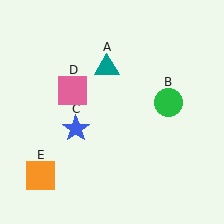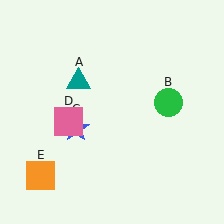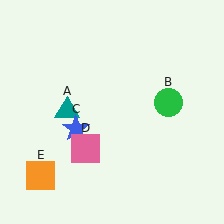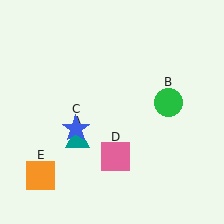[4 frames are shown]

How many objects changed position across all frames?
2 objects changed position: teal triangle (object A), pink square (object D).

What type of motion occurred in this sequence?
The teal triangle (object A), pink square (object D) rotated counterclockwise around the center of the scene.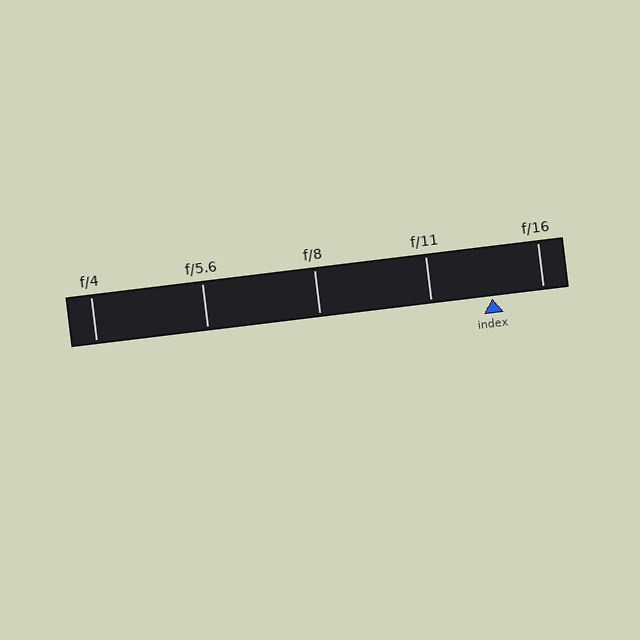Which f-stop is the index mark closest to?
The index mark is closest to f/16.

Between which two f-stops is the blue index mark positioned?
The index mark is between f/11 and f/16.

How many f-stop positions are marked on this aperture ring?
There are 5 f-stop positions marked.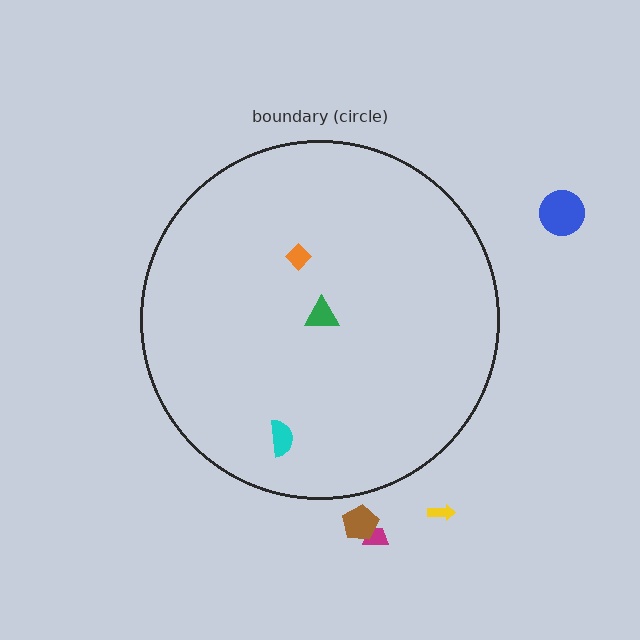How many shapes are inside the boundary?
3 inside, 4 outside.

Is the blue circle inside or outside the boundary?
Outside.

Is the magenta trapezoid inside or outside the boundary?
Outside.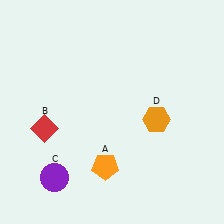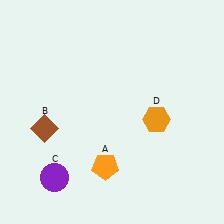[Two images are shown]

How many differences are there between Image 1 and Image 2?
There is 1 difference between the two images.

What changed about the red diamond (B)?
In Image 1, B is red. In Image 2, it changed to brown.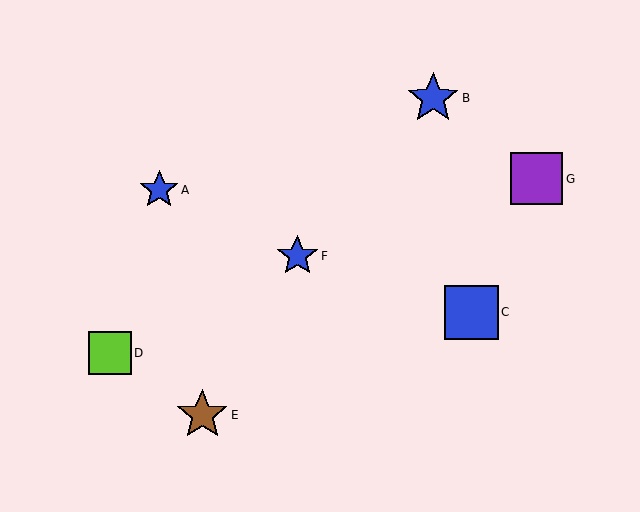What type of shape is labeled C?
Shape C is a blue square.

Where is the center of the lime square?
The center of the lime square is at (110, 353).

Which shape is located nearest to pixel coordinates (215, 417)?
The brown star (labeled E) at (202, 415) is nearest to that location.